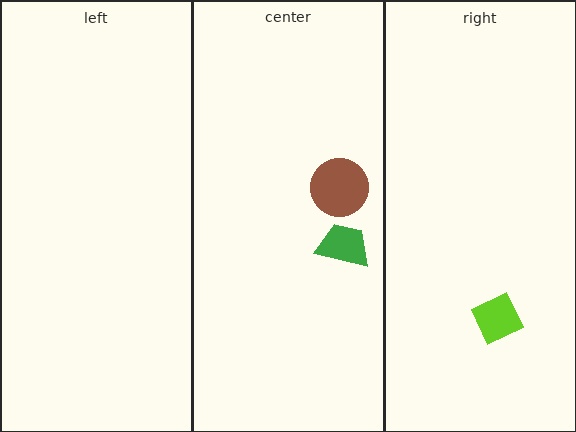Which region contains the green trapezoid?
The center region.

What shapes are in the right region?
The lime diamond.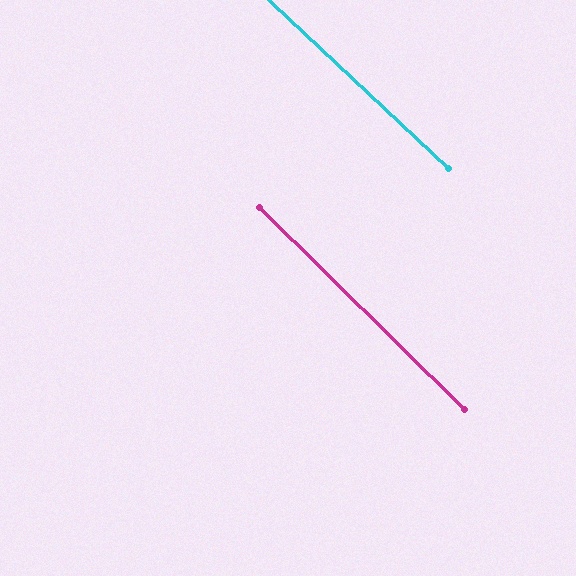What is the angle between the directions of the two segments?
Approximately 1 degree.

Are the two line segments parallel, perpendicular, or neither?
Parallel — their directions differ by only 0.9°.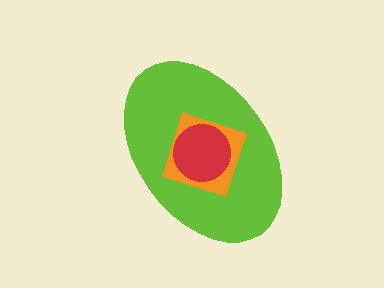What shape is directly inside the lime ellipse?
The orange diamond.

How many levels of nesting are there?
3.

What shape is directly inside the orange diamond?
The red circle.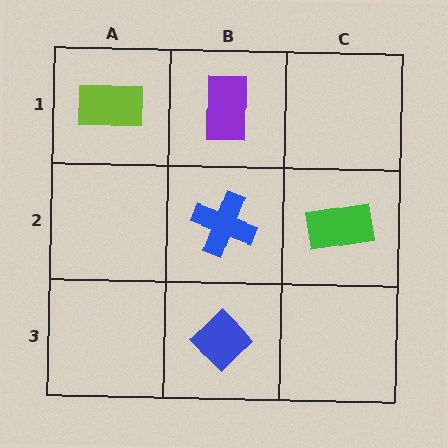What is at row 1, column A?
A lime rectangle.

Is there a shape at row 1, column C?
No, that cell is empty.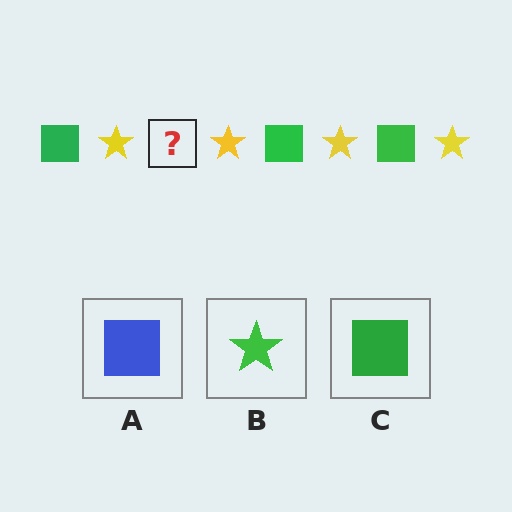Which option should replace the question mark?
Option C.